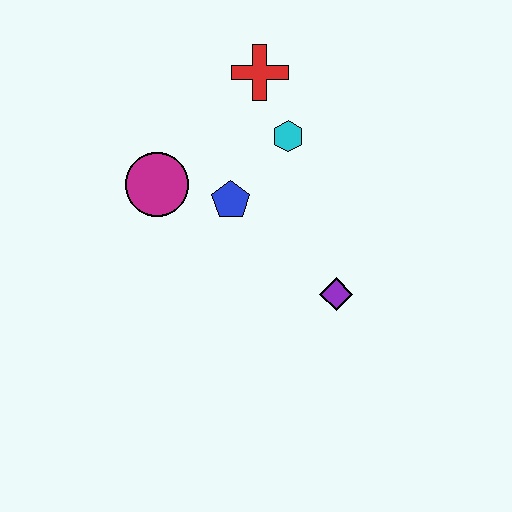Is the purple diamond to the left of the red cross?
No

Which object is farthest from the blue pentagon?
The purple diamond is farthest from the blue pentagon.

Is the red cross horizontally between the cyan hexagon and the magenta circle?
Yes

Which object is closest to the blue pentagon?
The magenta circle is closest to the blue pentagon.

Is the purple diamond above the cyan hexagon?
No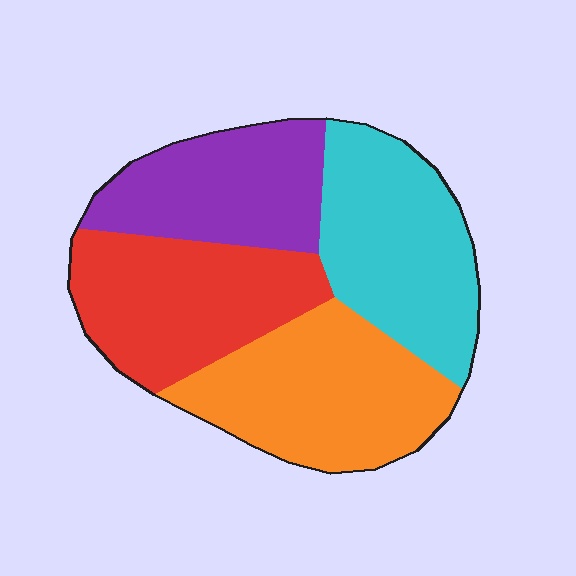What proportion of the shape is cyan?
Cyan takes up about one quarter (1/4) of the shape.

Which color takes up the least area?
Purple, at roughly 20%.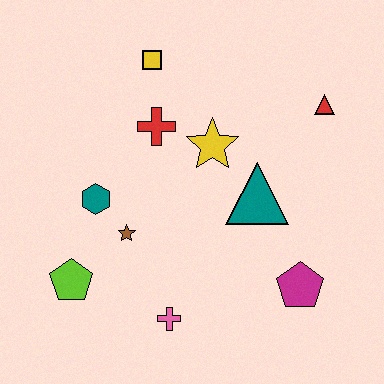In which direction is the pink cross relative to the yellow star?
The pink cross is below the yellow star.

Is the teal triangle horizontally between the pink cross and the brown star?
No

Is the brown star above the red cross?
No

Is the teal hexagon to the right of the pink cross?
No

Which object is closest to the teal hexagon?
The brown star is closest to the teal hexagon.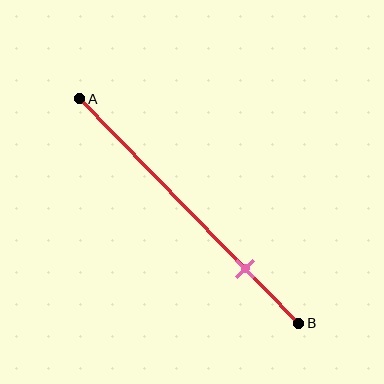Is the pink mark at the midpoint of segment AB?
No, the mark is at about 75% from A, not at the 50% midpoint.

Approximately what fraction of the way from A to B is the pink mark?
The pink mark is approximately 75% of the way from A to B.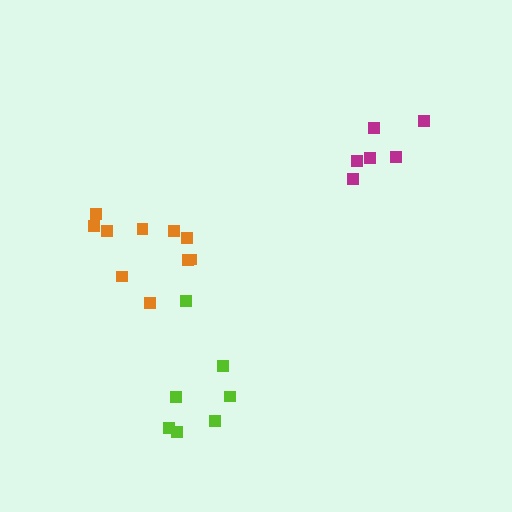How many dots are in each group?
Group 1: 6 dots, Group 2: 7 dots, Group 3: 10 dots (23 total).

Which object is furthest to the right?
The magenta cluster is rightmost.